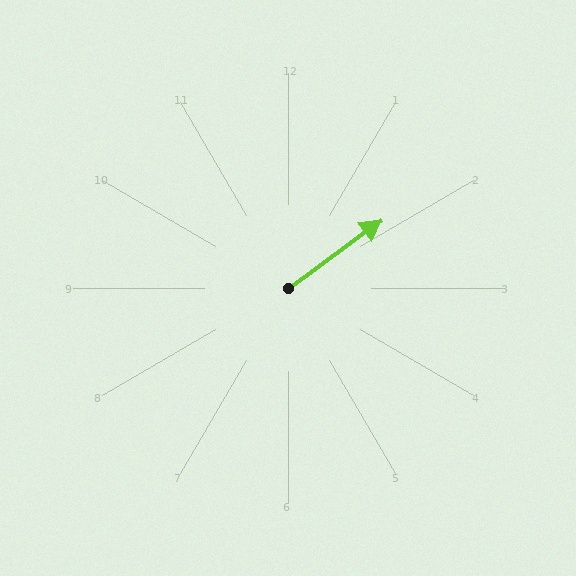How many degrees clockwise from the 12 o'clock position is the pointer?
Approximately 54 degrees.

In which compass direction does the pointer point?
Northeast.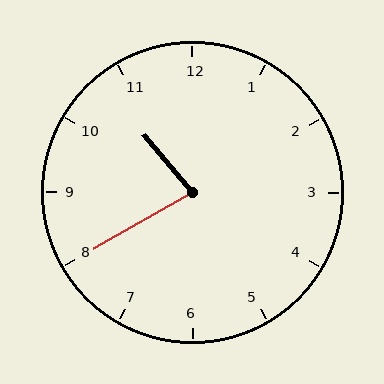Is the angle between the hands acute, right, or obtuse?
It is acute.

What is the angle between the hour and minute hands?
Approximately 80 degrees.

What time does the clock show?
10:40.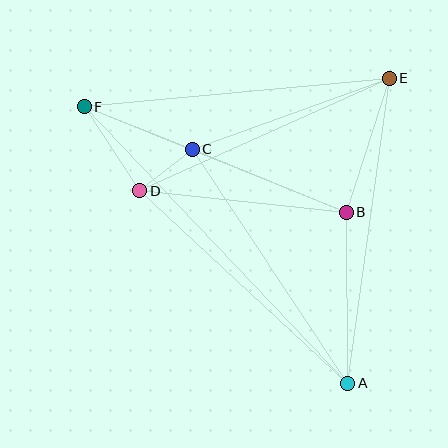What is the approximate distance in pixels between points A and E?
The distance between A and E is approximately 308 pixels.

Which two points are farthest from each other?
Points A and F are farthest from each other.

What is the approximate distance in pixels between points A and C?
The distance between A and C is approximately 281 pixels.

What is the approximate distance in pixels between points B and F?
The distance between B and F is approximately 282 pixels.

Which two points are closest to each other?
Points C and D are closest to each other.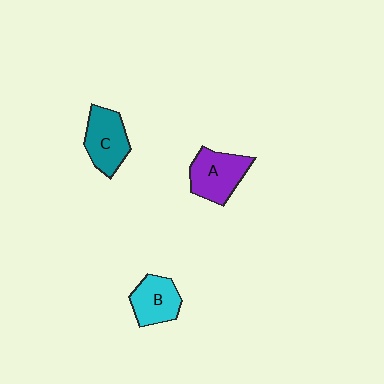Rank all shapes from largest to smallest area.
From largest to smallest: A (purple), C (teal), B (cyan).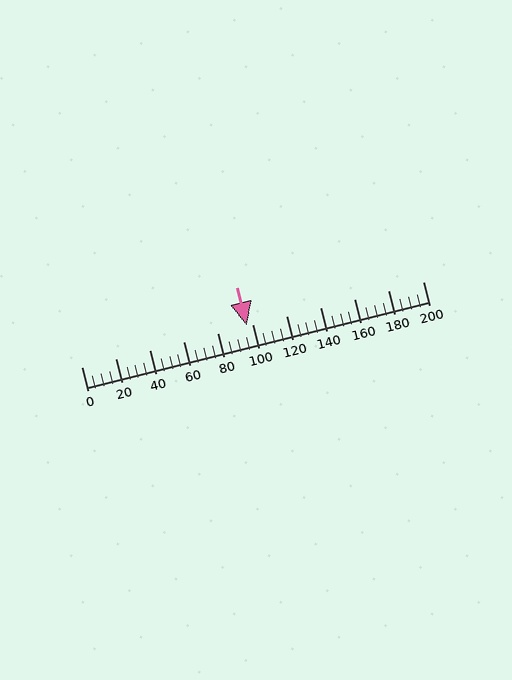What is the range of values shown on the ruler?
The ruler shows values from 0 to 200.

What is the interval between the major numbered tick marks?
The major tick marks are spaced 20 units apart.